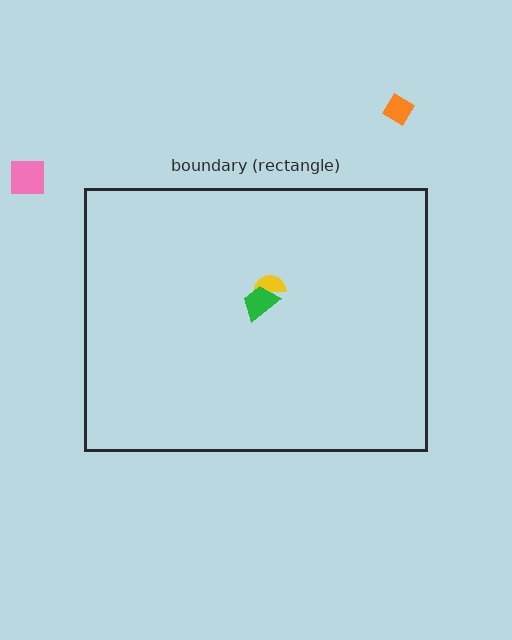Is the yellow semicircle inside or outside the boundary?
Inside.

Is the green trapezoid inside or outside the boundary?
Inside.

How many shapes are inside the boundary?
2 inside, 2 outside.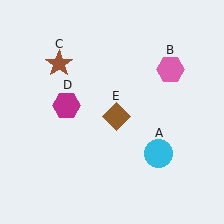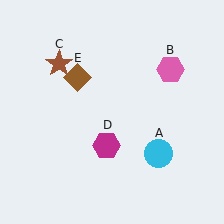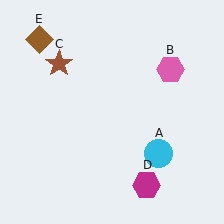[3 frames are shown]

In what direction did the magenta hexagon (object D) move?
The magenta hexagon (object D) moved down and to the right.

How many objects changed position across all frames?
2 objects changed position: magenta hexagon (object D), brown diamond (object E).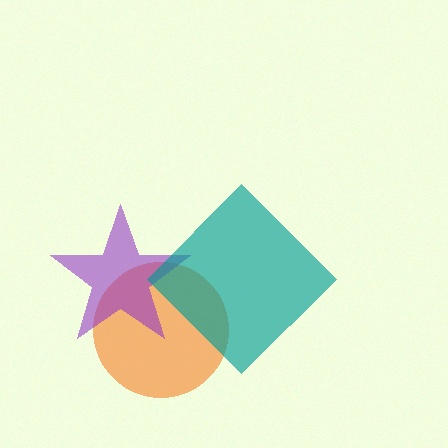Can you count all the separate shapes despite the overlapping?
Yes, there are 3 separate shapes.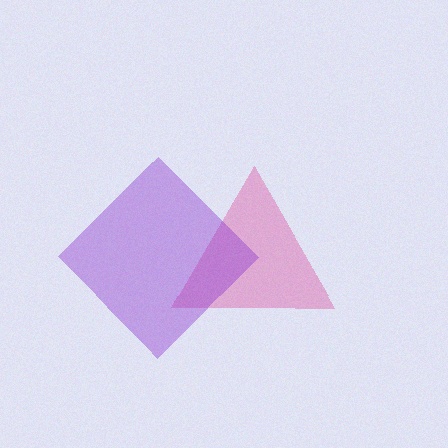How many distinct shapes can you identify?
There are 2 distinct shapes: a pink triangle, a purple diamond.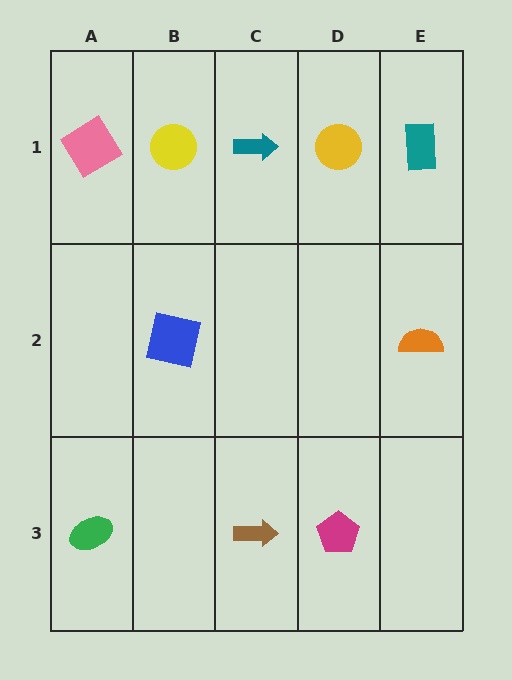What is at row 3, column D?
A magenta pentagon.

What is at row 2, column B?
A blue square.